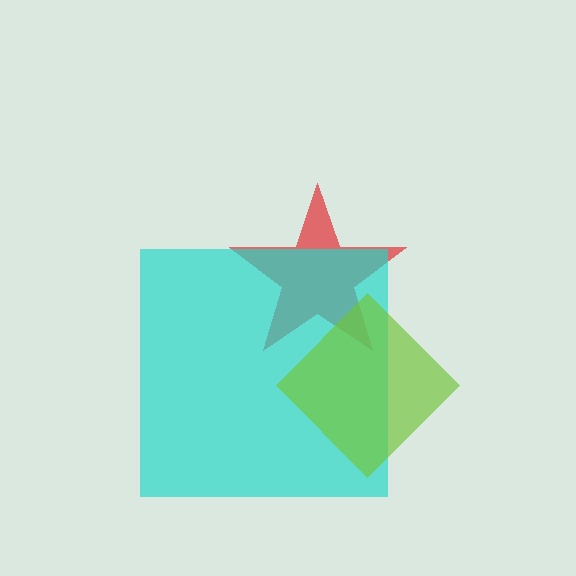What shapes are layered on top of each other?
The layered shapes are: a red star, a cyan square, a lime diamond.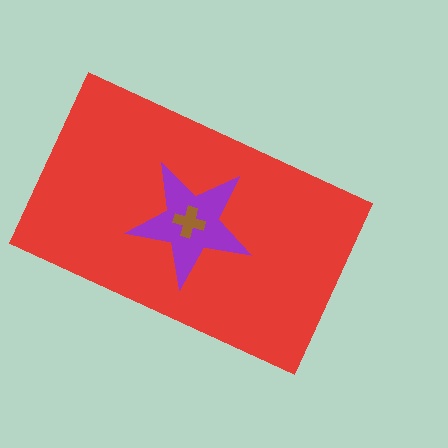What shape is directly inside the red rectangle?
The purple star.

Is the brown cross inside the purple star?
Yes.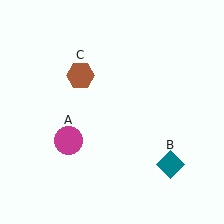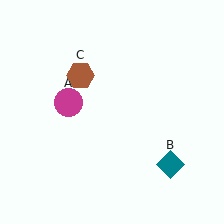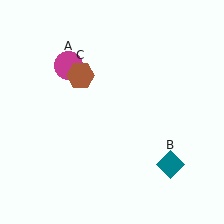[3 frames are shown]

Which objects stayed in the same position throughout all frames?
Teal diamond (object B) and brown hexagon (object C) remained stationary.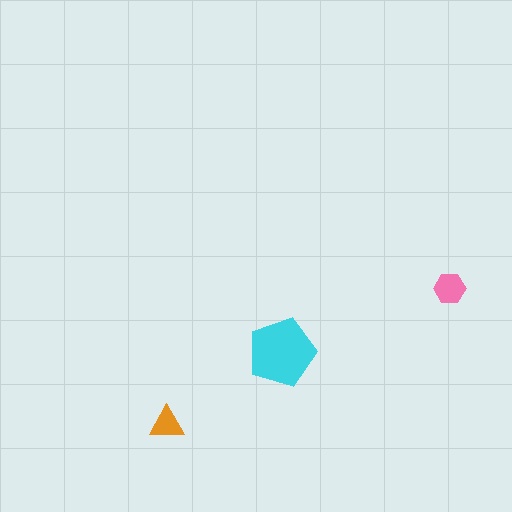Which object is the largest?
The cyan pentagon.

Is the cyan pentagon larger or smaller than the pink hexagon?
Larger.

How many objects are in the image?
There are 3 objects in the image.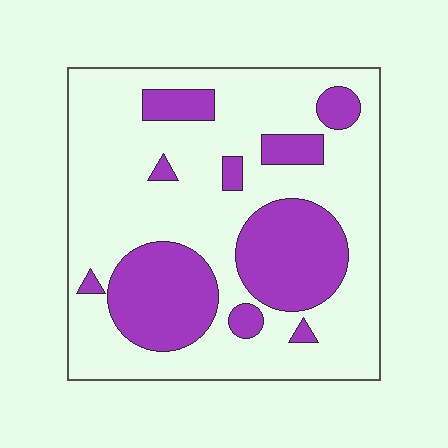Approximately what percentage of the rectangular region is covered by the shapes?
Approximately 30%.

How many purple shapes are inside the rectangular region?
10.